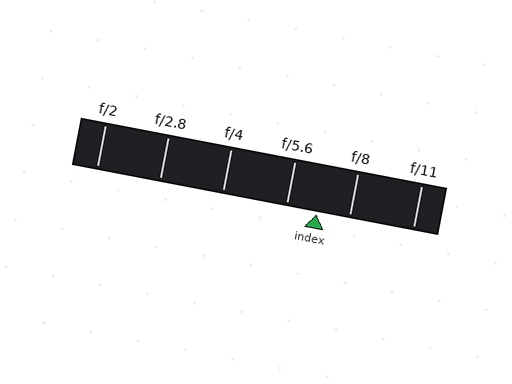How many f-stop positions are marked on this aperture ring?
There are 6 f-stop positions marked.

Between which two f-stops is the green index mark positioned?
The index mark is between f/5.6 and f/8.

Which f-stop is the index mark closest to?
The index mark is closest to f/5.6.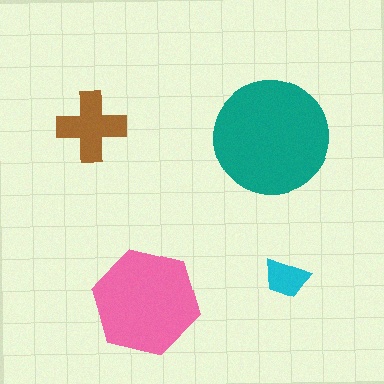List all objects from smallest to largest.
The cyan trapezoid, the brown cross, the pink hexagon, the teal circle.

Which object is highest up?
The brown cross is topmost.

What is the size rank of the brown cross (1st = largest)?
3rd.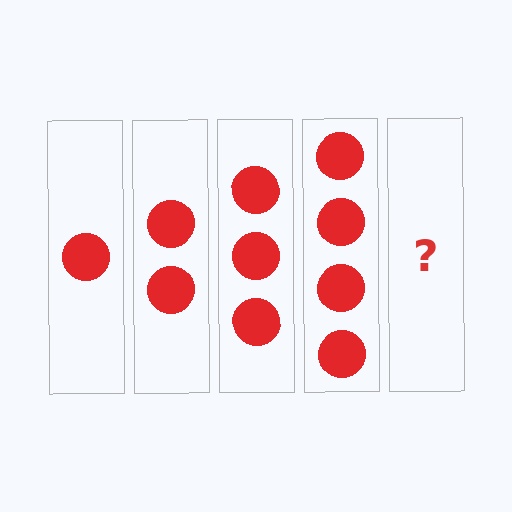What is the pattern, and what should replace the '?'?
The pattern is that each step adds one more circle. The '?' should be 5 circles.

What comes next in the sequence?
The next element should be 5 circles.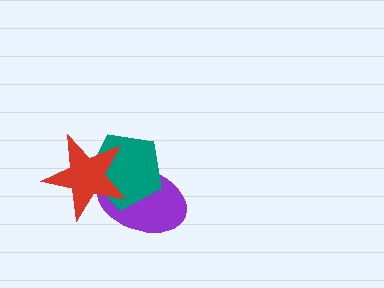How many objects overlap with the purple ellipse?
2 objects overlap with the purple ellipse.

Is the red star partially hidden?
No, no other shape covers it.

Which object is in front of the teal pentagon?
The red star is in front of the teal pentagon.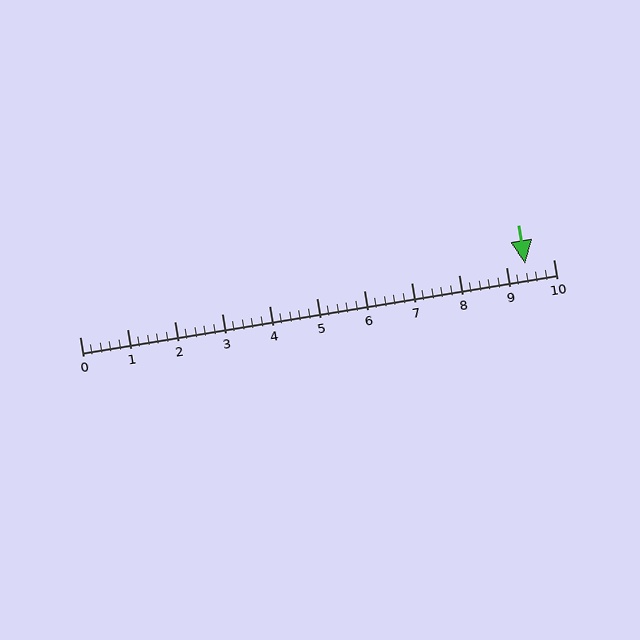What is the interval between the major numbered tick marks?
The major tick marks are spaced 1 units apart.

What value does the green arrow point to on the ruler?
The green arrow points to approximately 9.4.